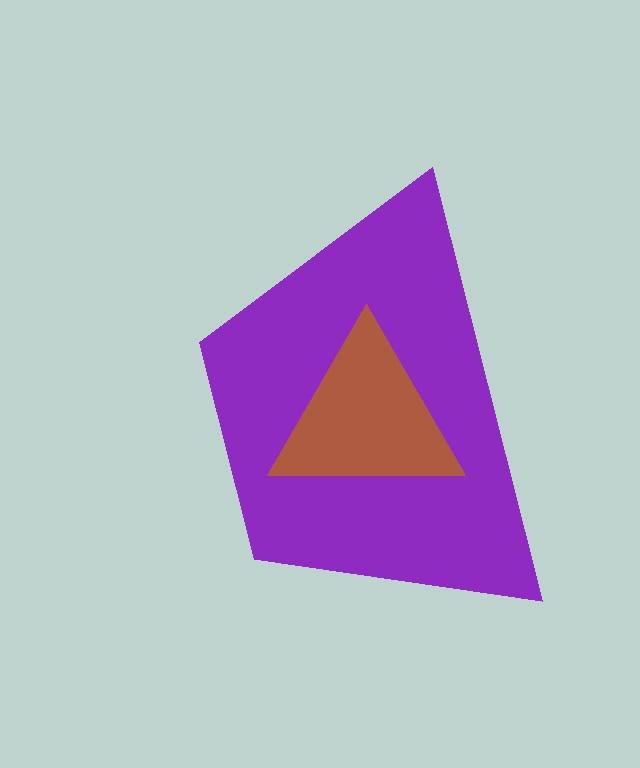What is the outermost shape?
The purple trapezoid.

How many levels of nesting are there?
2.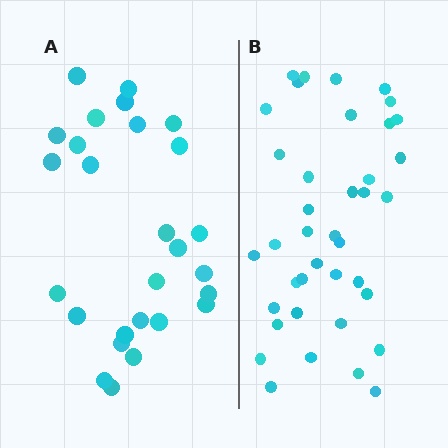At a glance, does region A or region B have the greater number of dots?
Region B (the right region) has more dots.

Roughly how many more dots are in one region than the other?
Region B has roughly 12 or so more dots than region A.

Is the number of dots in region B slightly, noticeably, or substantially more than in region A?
Region B has noticeably more, but not dramatically so. The ratio is roughly 1.4 to 1.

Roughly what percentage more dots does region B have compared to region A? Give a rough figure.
About 45% more.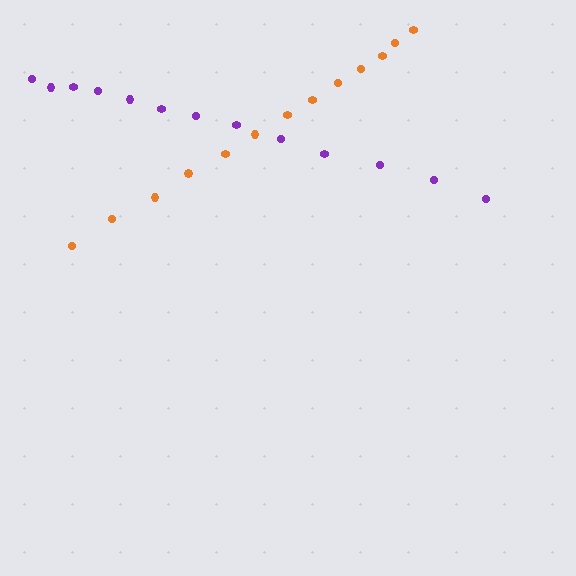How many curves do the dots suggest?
There are 2 distinct paths.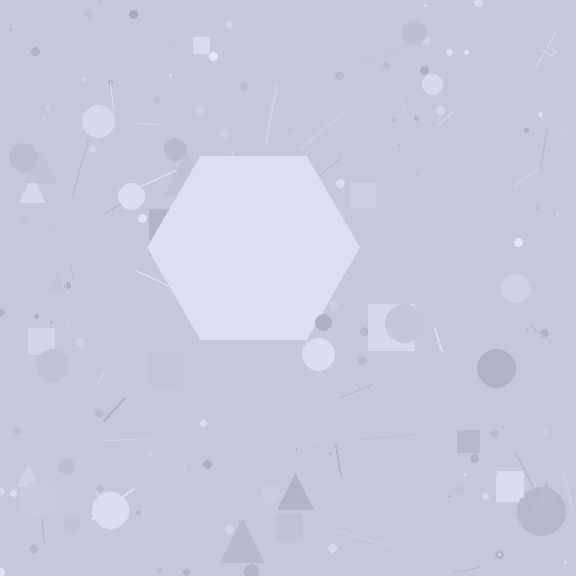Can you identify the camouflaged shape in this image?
The camouflaged shape is a hexagon.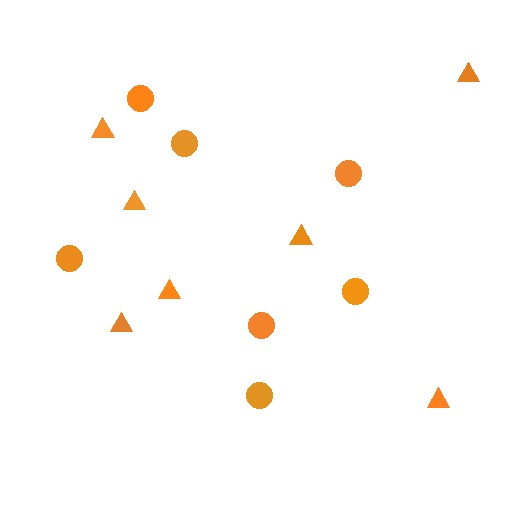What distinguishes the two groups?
There are 2 groups: one group of circles (7) and one group of triangles (7).